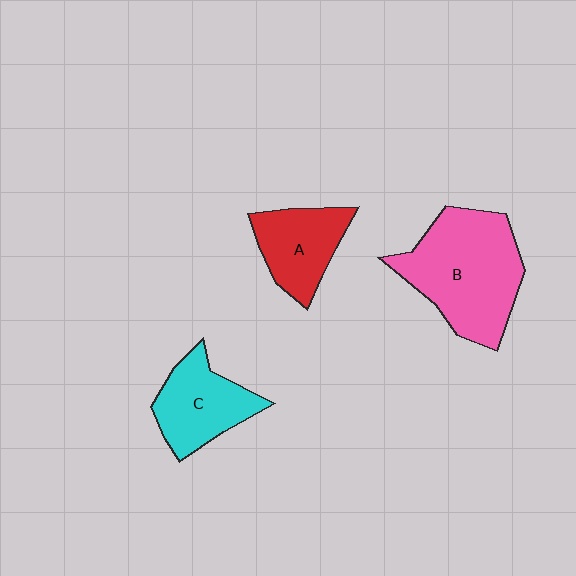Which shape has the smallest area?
Shape A (red).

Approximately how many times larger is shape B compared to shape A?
Approximately 1.9 times.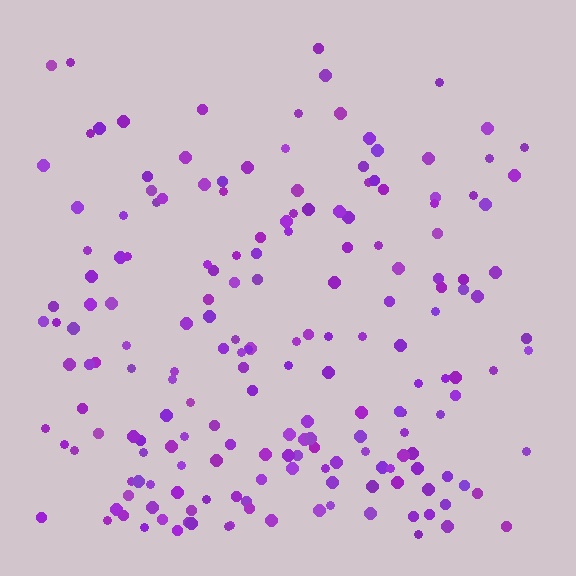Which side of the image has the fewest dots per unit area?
The top.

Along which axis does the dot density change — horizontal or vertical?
Vertical.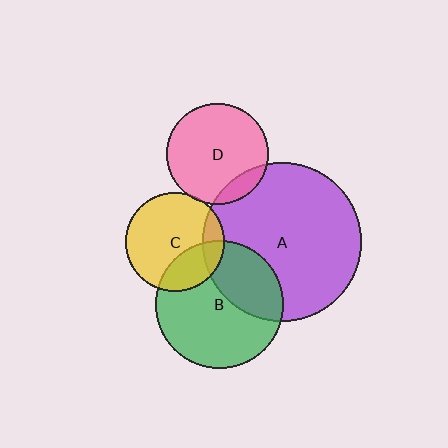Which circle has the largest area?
Circle A (purple).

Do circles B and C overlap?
Yes.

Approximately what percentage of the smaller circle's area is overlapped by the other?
Approximately 30%.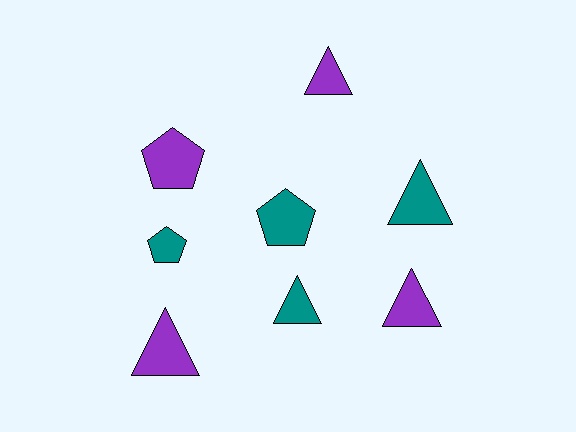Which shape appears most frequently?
Triangle, with 5 objects.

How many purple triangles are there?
There are 3 purple triangles.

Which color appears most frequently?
Purple, with 4 objects.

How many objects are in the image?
There are 8 objects.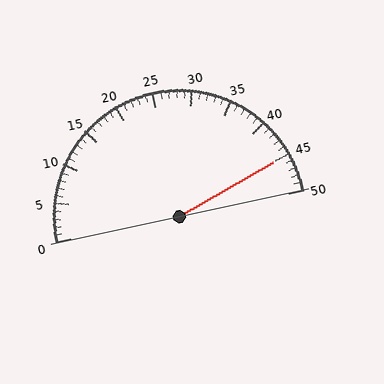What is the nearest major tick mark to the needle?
The nearest major tick mark is 45.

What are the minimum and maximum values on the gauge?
The gauge ranges from 0 to 50.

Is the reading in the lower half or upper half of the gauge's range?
The reading is in the upper half of the range (0 to 50).